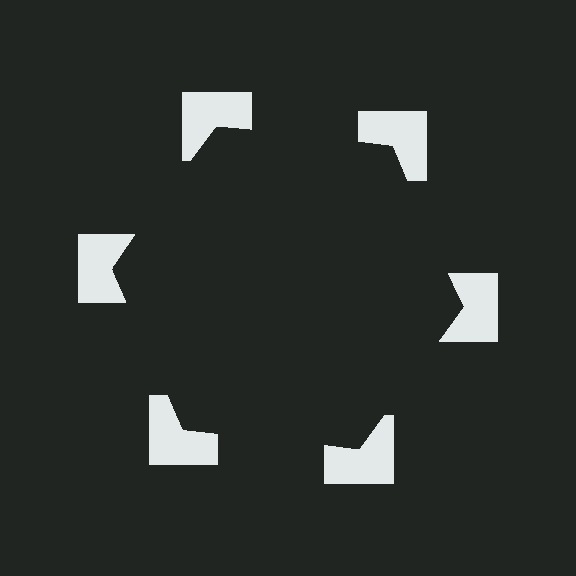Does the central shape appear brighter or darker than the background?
It typically appears slightly darker than the background, even though no actual brightness change is drawn.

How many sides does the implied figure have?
6 sides.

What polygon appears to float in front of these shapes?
An illusory hexagon — its edges are inferred from the aligned wedge cuts in the notched squares, not physically drawn.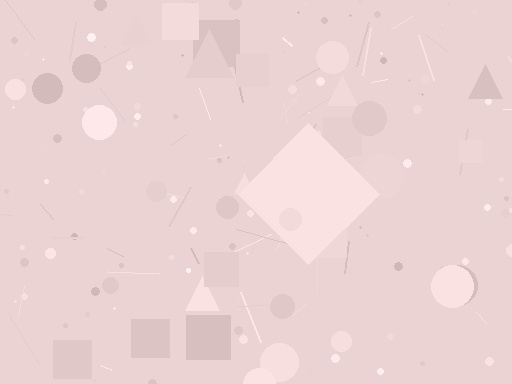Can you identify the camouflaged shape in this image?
The camouflaged shape is a diamond.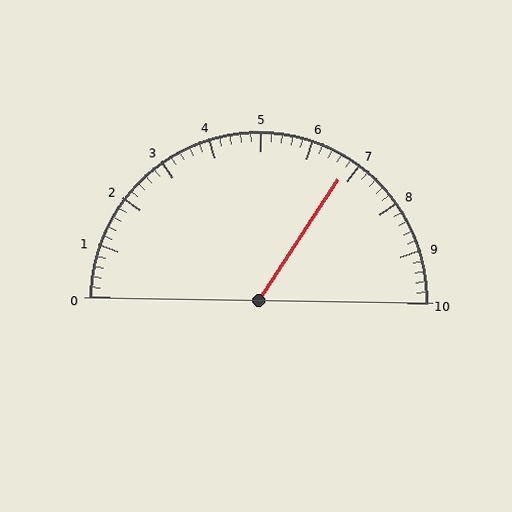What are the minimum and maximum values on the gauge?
The gauge ranges from 0 to 10.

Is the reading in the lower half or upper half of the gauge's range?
The reading is in the upper half of the range (0 to 10).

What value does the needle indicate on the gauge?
The needle indicates approximately 6.8.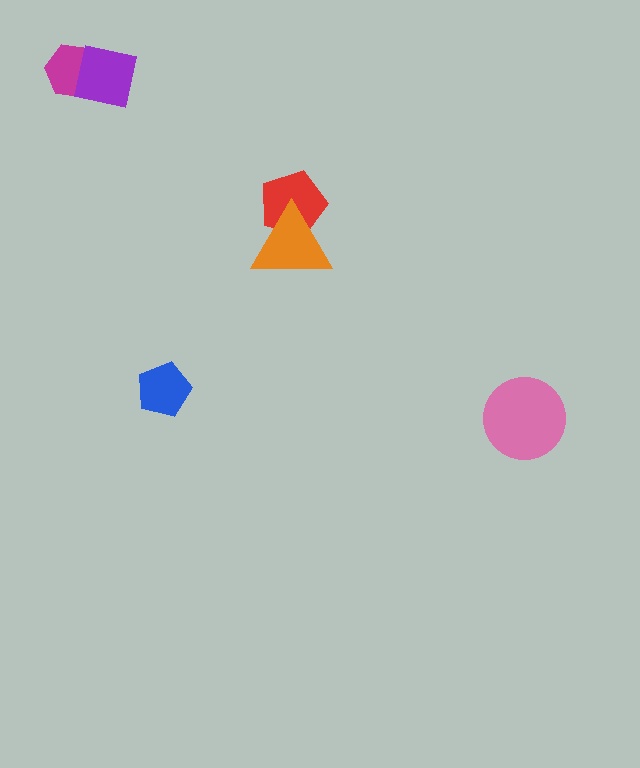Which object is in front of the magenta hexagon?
The purple square is in front of the magenta hexagon.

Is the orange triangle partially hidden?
No, no other shape covers it.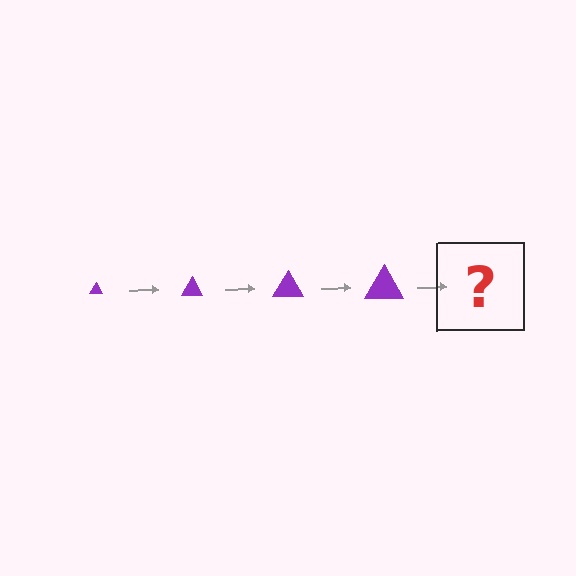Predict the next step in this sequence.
The next step is a purple triangle, larger than the previous one.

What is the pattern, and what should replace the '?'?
The pattern is that the triangle gets progressively larger each step. The '?' should be a purple triangle, larger than the previous one.